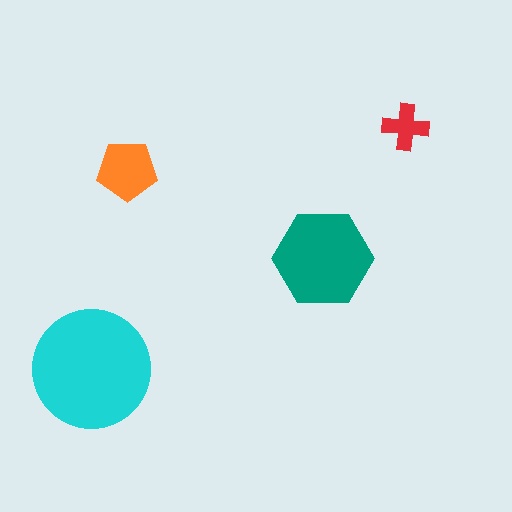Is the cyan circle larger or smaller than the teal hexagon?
Larger.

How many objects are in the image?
There are 4 objects in the image.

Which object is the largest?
The cyan circle.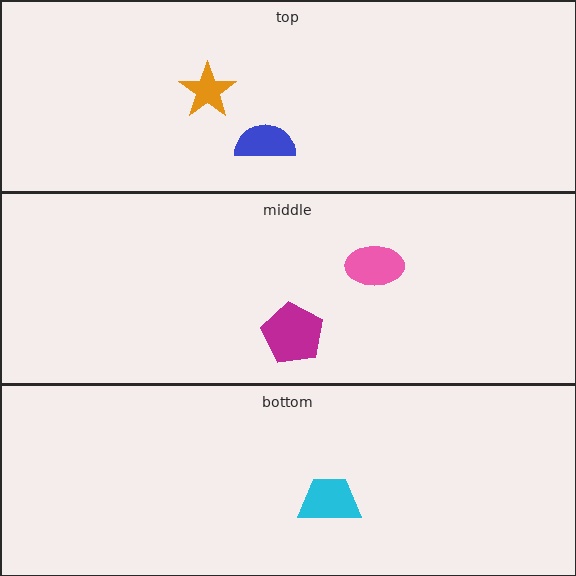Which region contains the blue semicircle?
The top region.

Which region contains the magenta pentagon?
The middle region.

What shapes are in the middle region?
The magenta pentagon, the pink ellipse.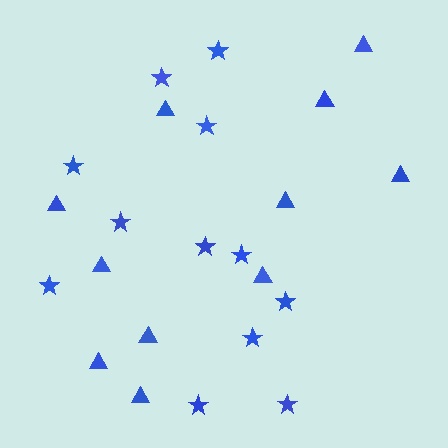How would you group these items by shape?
There are 2 groups: one group of stars (12) and one group of triangles (11).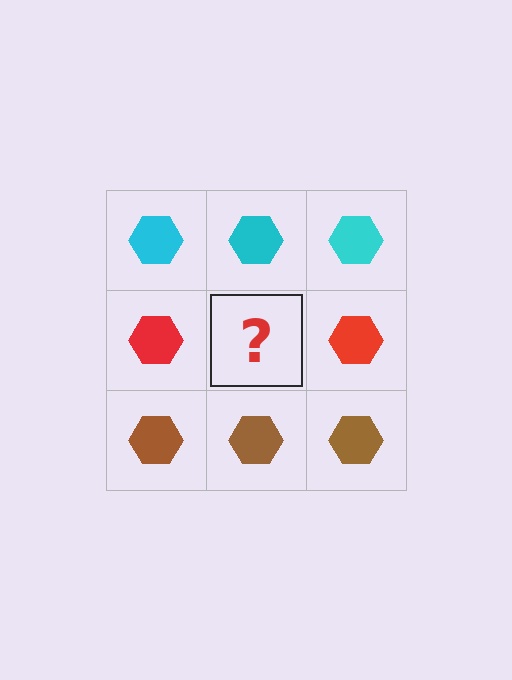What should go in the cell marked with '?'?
The missing cell should contain a red hexagon.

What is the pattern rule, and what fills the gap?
The rule is that each row has a consistent color. The gap should be filled with a red hexagon.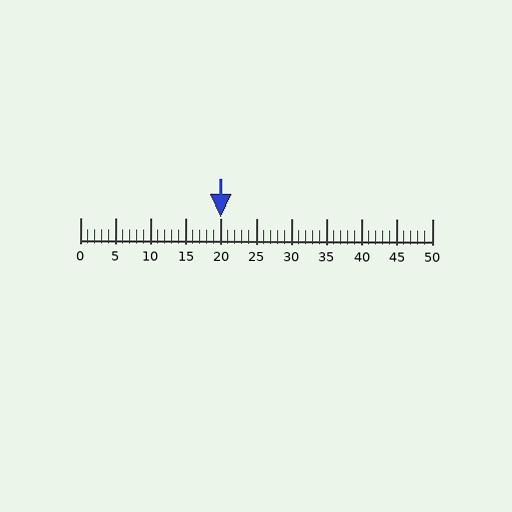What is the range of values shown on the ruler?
The ruler shows values from 0 to 50.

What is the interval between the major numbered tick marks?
The major tick marks are spaced 5 units apart.